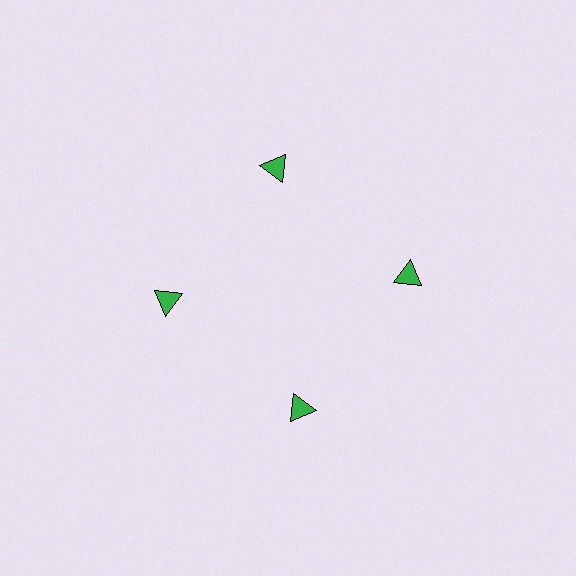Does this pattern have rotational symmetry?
Yes, this pattern has 4-fold rotational symmetry. It looks the same after rotating 90 degrees around the center.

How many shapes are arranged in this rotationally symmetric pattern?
There are 4 shapes, arranged in 4 groups of 1.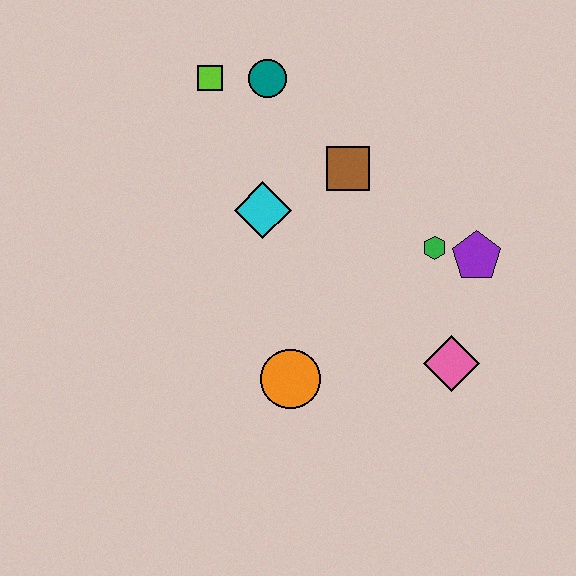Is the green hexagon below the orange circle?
No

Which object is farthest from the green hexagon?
The lime square is farthest from the green hexagon.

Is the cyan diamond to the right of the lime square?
Yes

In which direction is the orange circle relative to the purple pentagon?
The orange circle is to the left of the purple pentagon.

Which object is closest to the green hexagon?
The purple pentagon is closest to the green hexagon.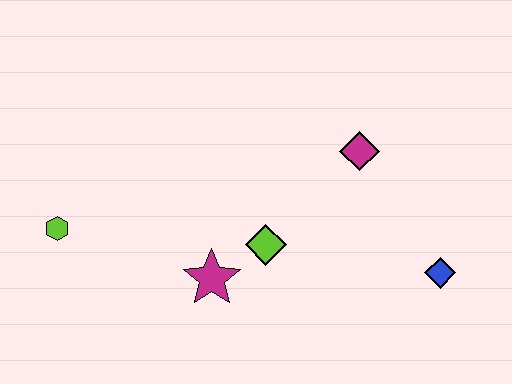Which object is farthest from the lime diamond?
The lime hexagon is farthest from the lime diamond.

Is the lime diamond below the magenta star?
No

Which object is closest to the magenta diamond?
The lime diamond is closest to the magenta diamond.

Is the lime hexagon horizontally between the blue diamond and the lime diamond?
No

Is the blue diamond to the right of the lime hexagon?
Yes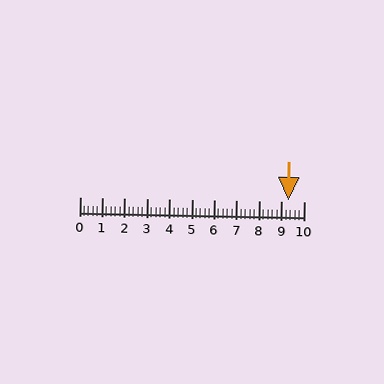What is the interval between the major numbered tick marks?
The major tick marks are spaced 1 units apart.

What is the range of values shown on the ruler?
The ruler shows values from 0 to 10.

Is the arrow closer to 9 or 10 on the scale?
The arrow is closer to 9.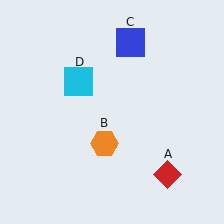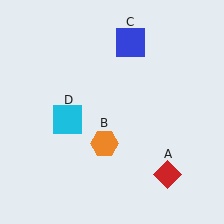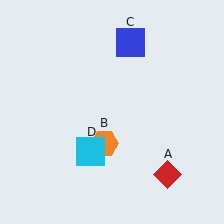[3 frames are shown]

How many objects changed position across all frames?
1 object changed position: cyan square (object D).